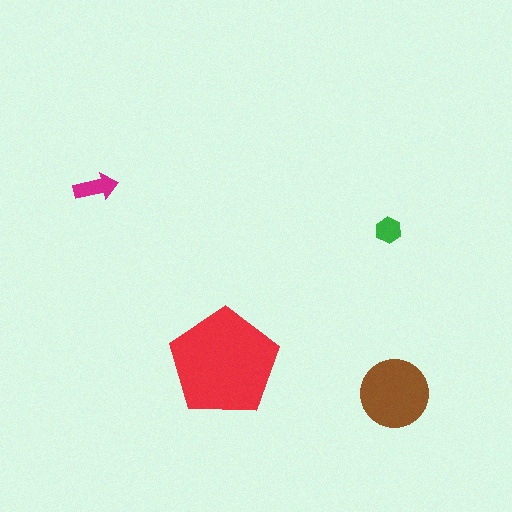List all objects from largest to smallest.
The red pentagon, the brown circle, the magenta arrow, the green hexagon.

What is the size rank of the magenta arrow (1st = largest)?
3rd.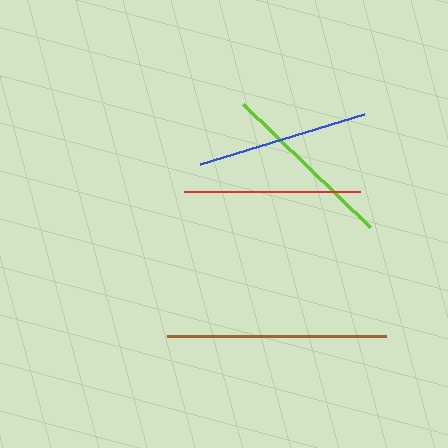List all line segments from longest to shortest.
From longest to shortest: brown, lime, red, blue.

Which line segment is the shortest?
The blue line is the shortest at approximately 171 pixels.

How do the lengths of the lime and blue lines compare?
The lime and blue lines are approximately the same length.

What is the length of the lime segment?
The lime segment is approximately 177 pixels long.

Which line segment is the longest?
The brown line is the longest at approximately 220 pixels.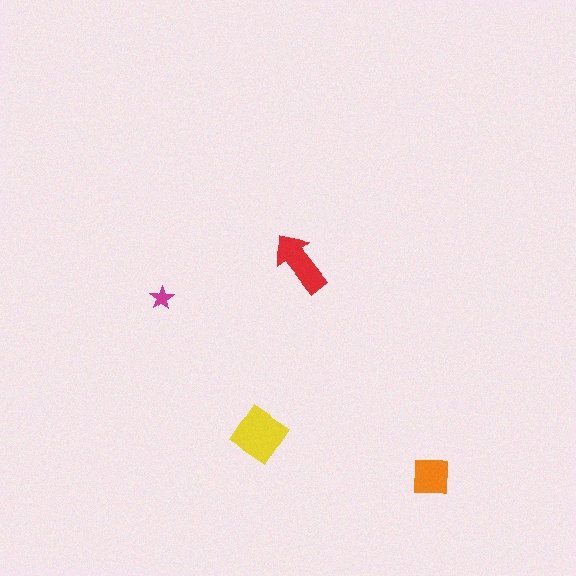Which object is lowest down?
The orange square is bottommost.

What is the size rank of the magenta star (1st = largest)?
4th.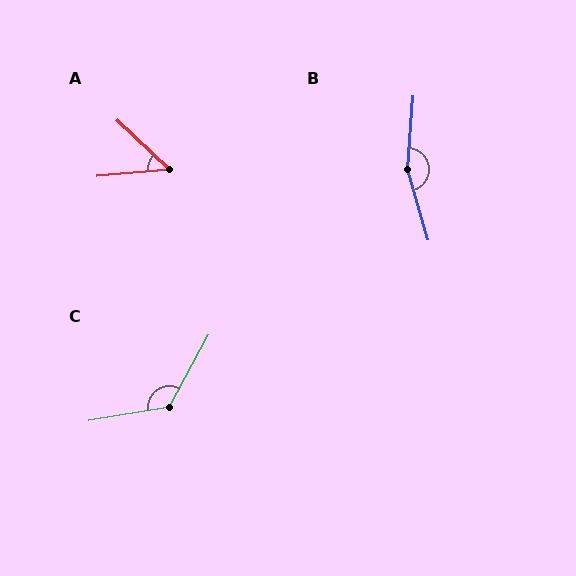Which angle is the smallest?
A, at approximately 49 degrees.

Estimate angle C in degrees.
Approximately 128 degrees.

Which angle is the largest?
B, at approximately 160 degrees.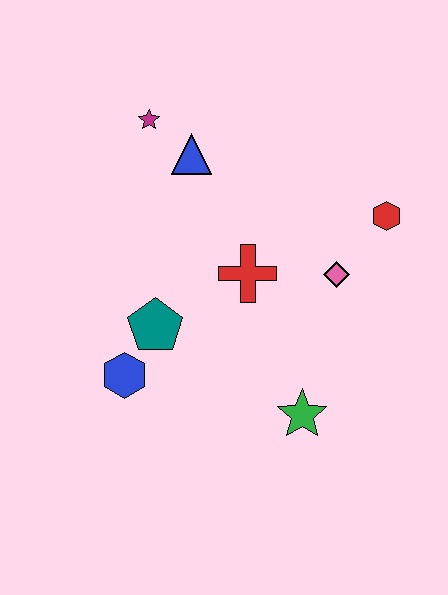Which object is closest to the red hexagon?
The pink diamond is closest to the red hexagon.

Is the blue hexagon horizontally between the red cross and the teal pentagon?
No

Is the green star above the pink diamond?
No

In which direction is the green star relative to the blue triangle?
The green star is below the blue triangle.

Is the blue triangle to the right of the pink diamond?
No